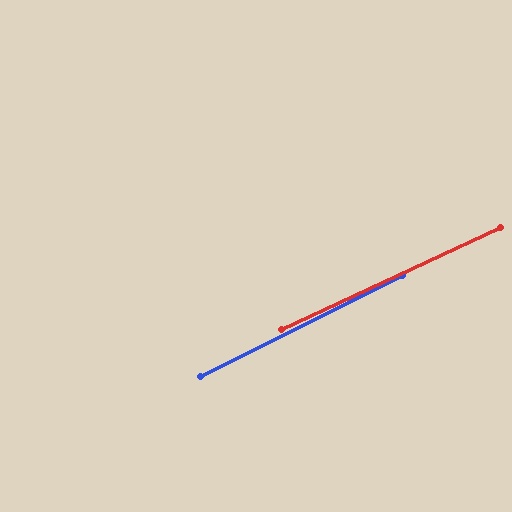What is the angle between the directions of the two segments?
Approximately 1 degree.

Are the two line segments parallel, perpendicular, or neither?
Parallel — their directions differ by only 1.3°.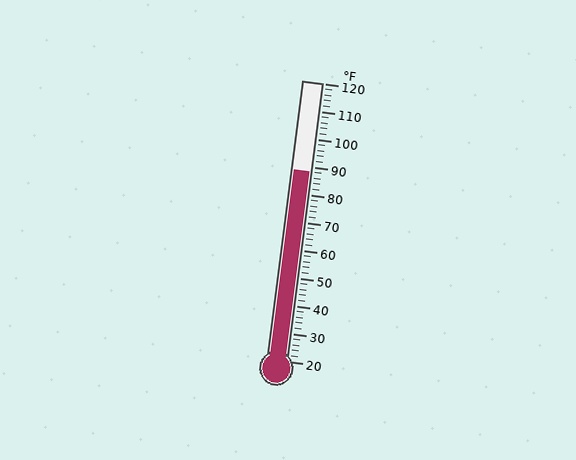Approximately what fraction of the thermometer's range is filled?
The thermometer is filled to approximately 70% of its range.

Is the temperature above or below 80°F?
The temperature is above 80°F.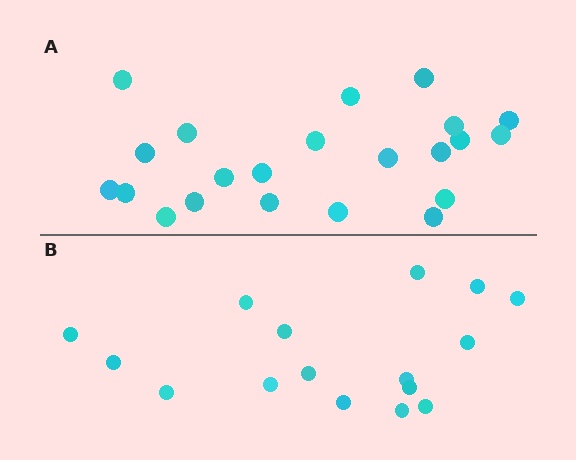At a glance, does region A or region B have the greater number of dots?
Region A (the top region) has more dots.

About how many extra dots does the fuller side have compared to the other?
Region A has about 6 more dots than region B.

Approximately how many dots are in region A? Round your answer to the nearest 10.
About 20 dots. (The exact count is 22, which rounds to 20.)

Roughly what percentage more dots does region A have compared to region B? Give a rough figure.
About 40% more.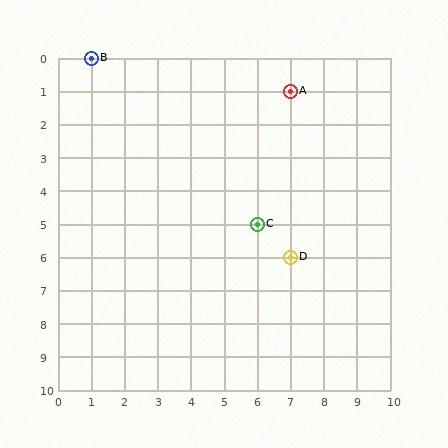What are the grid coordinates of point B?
Point B is at grid coordinates (1, 0).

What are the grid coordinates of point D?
Point D is at grid coordinates (7, 6).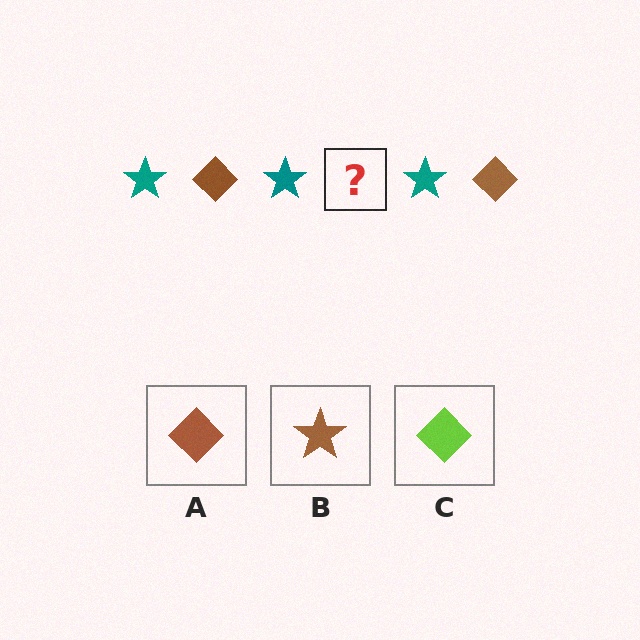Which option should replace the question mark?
Option A.